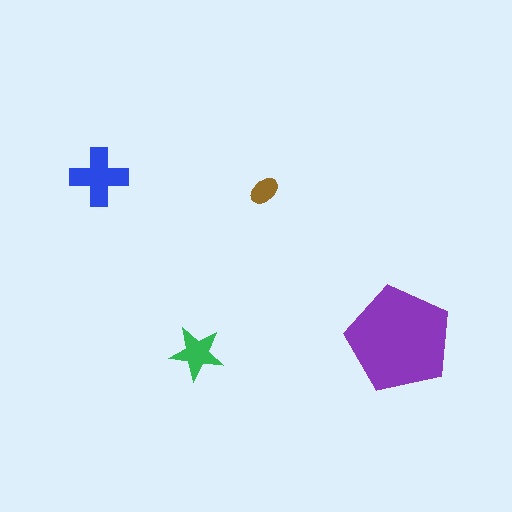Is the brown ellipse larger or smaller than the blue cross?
Smaller.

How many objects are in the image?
There are 4 objects in the image.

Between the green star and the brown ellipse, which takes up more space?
The green star.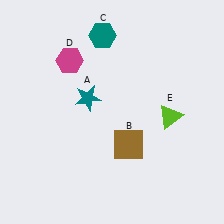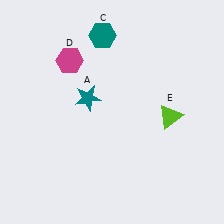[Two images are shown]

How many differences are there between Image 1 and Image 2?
There is 1 difference between the two images.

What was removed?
The brown square (B) was removed in Image 2.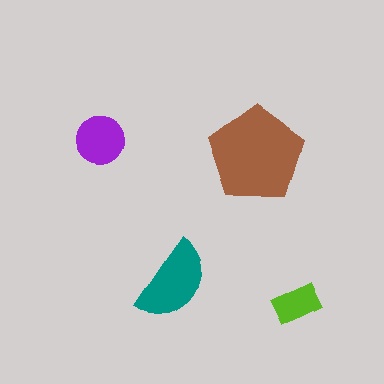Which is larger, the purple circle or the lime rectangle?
The purple circle.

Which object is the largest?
The brown pentagon.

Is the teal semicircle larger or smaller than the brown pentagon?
Smaller.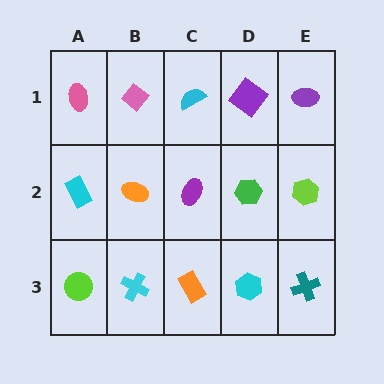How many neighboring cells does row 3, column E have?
2.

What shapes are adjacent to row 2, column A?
A pink ellipse (row 1, column A), a lime circle (row 3, column A), an orange ellipse (row 2, column B).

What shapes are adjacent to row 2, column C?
A cyan semicircle (row 1, column C), an orange rectangle (row 3, column C), an orange ellipse (row 2, column B), a green hexagon (row 2, column D).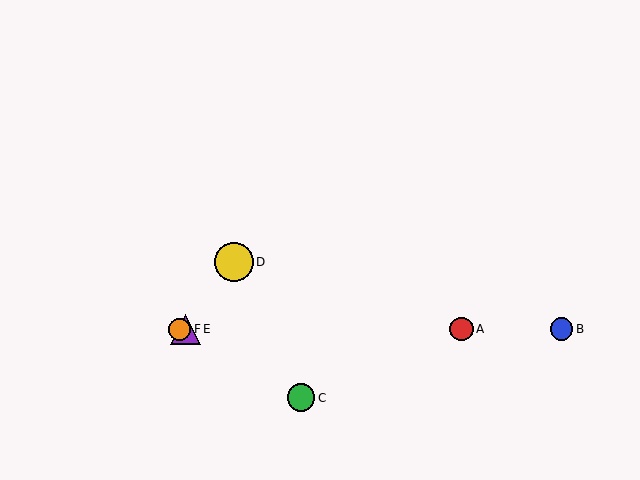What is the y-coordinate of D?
Object D is at y≈262.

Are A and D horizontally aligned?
No, A is at y≈329 and D is at y≈262.